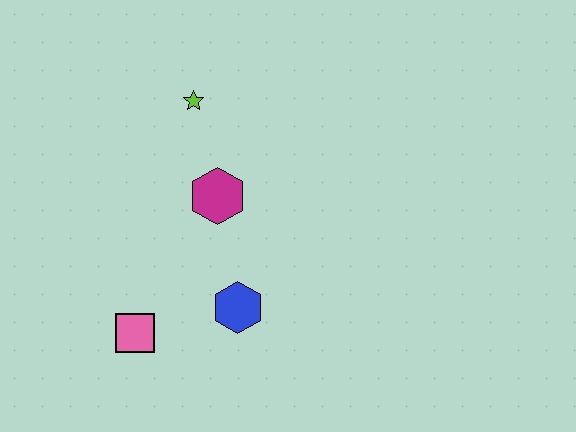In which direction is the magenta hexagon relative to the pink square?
The magenta hexagon is above the pink square.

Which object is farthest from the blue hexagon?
The lime star is farthest from the blue hexagon.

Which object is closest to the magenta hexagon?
The lime star is closest to the magenta hexagon.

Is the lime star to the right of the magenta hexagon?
No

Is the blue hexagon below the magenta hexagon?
Yes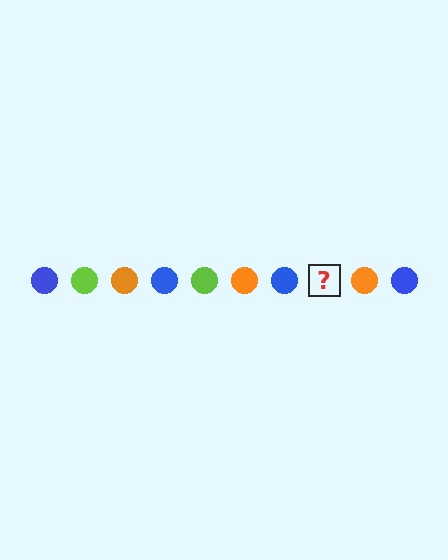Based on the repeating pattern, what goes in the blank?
The blank should be a lime circle.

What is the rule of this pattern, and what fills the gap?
The rule is that the pattern cycles through blue, lime, orange circles. The gap should be filled with a lime circle.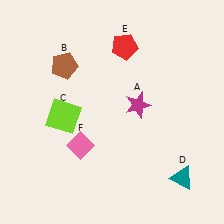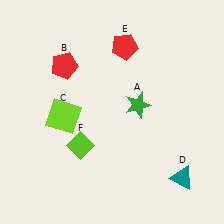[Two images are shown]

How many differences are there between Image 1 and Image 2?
There are 3 differences between the two images.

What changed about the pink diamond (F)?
In Image 1, F is pink. In Image 2, it changed to lime.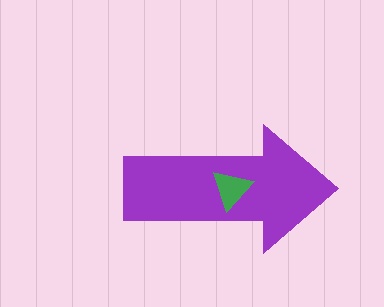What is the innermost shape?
The green triangle.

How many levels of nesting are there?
2.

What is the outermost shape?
The purple arrow.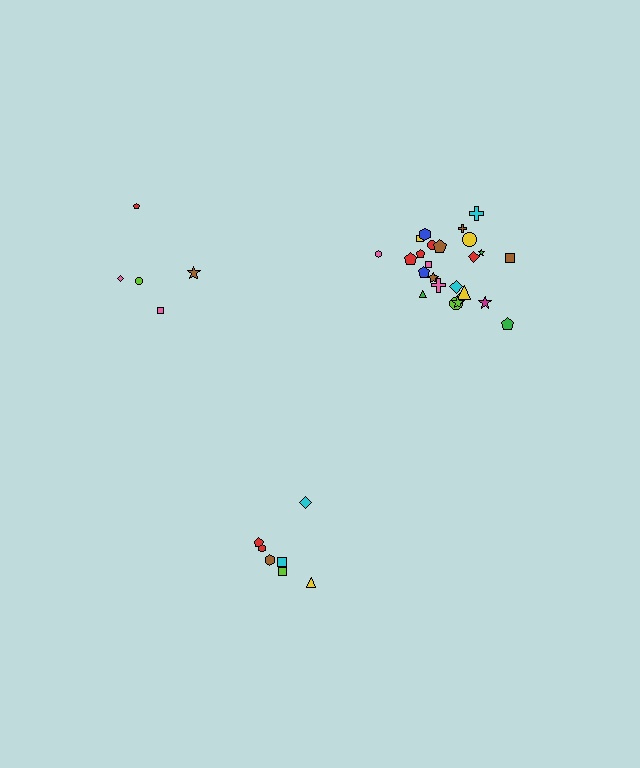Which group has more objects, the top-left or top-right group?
The top-right group.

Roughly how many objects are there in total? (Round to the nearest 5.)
Roughly 35 objects in total.